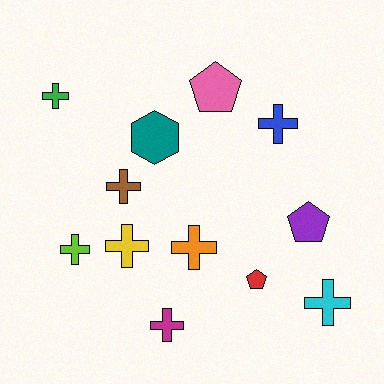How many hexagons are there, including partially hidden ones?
There is 1 hexagon.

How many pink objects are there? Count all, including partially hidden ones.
There is 1 pink object.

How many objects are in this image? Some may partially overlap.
There are 12 objects.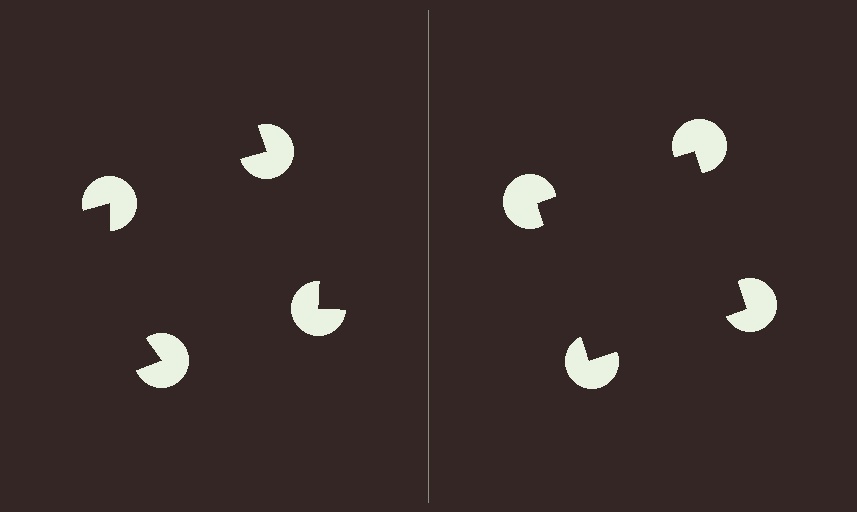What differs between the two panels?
The pac-man discs are positioned identically on both sides; only the wedge orientations differ. On the right they align to a square; on the left they are misaligned.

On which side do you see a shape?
An illusory square appears on the right side. On the left side the wedge cuts are rotated, so no coherent shape forms.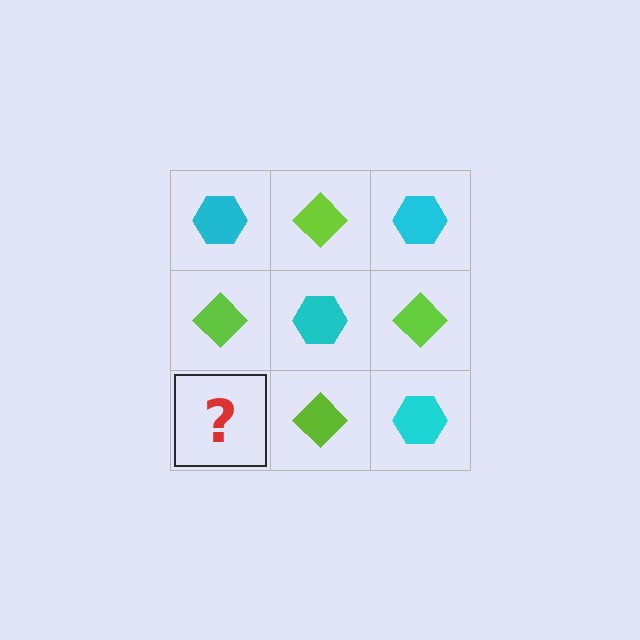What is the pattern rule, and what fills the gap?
The rule is that it alternates cyan hexagon and lime diamond in a checkerboard pattern. The gap should be filled with a cyan hexagon.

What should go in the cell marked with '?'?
The missing cell should contain a cyan hexagon.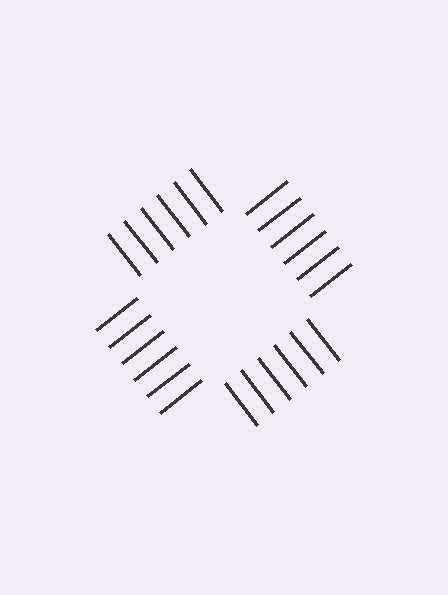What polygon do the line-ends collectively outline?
An illusory square — the line segments terminate on its edges but no continuous stroke is drawn.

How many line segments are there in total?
24 — 6 along each of the 4 edges.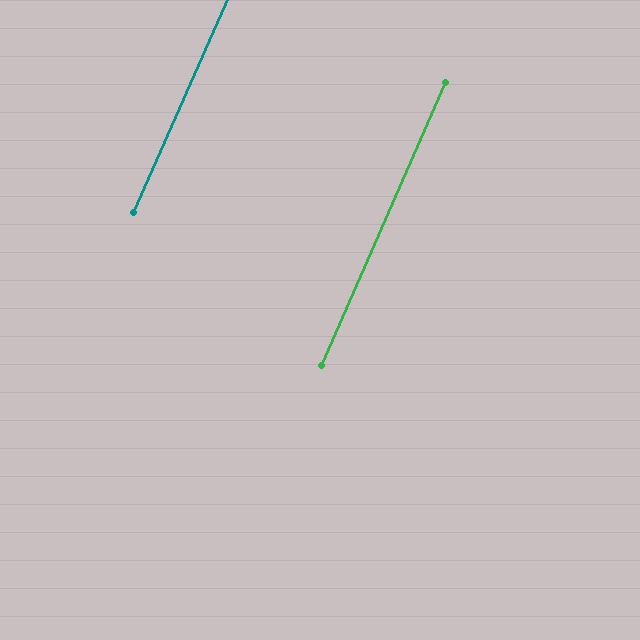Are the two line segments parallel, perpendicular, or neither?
Parallel — their directions differ by only 0.1°.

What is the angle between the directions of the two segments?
Approximately 0 degrees.